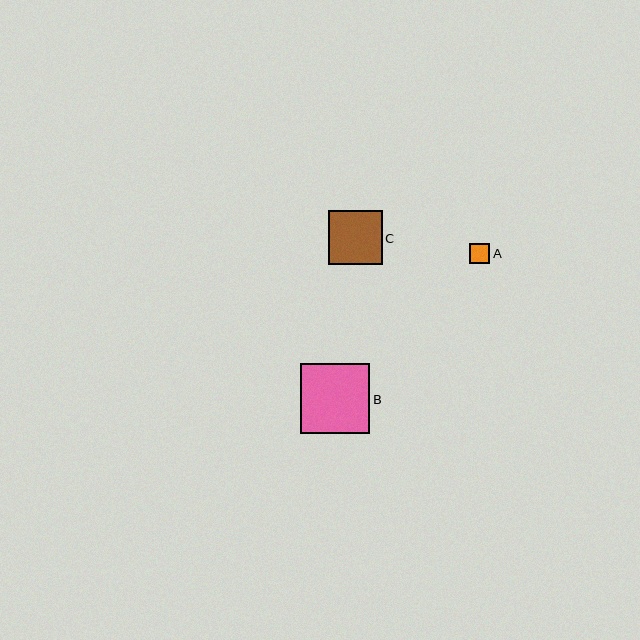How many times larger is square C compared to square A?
Square C is approximately 2.7 times the size of square A.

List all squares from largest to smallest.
From largest to smallest: B, C, A.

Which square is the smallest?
Square A is the smallest with a size of approximately 20 pixels.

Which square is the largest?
Square B is the largest with a size of approximately 69 pixels.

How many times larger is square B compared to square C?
Square B is approximately 1.3 times the size of square C.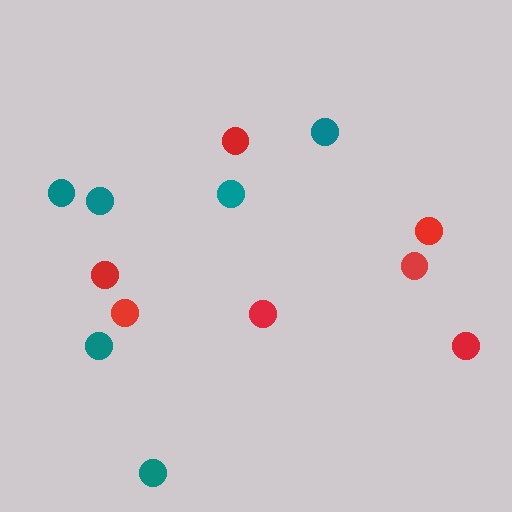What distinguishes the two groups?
There are 2 groups: one group of red circles (7) and one group of teal circles (6).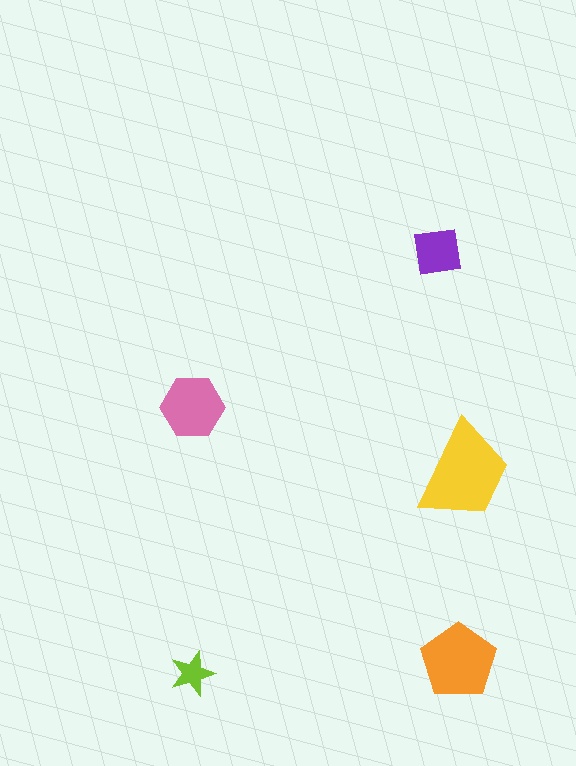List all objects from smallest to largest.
The lime star, the purple square, the pink hexagon, the orange pentagon, the yellow trapezoid.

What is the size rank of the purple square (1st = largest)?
4th.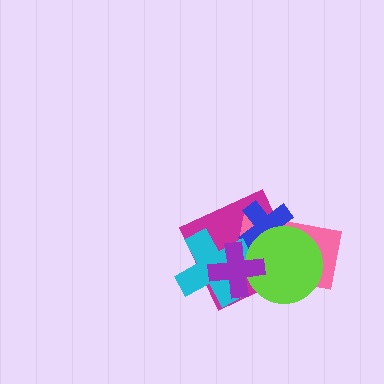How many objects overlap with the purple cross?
4 objects overlap with the purple cross.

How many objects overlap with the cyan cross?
3 objects overlap with the cyan cross.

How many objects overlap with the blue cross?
3 objects overlap with the blue cross.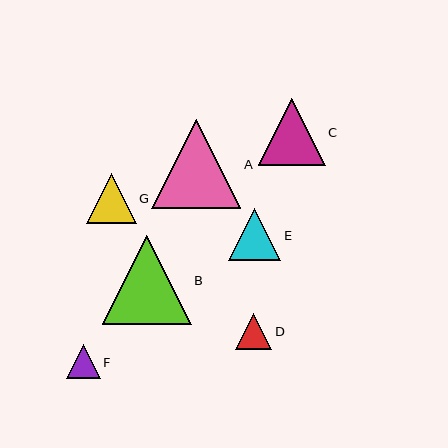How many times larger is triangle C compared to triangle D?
Triangle C is approximately 1.9 times the size of triangle D.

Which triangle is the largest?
Triangle B is the largest with a size of approximately 89 pixels.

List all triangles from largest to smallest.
From largest to smallest: B, A, C, E, G, D, F.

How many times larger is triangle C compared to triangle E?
Triangle C is approximately 1.3 times the size of triangle E.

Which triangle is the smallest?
Triangle F is the smallest with a size of approximately 33 pixels.